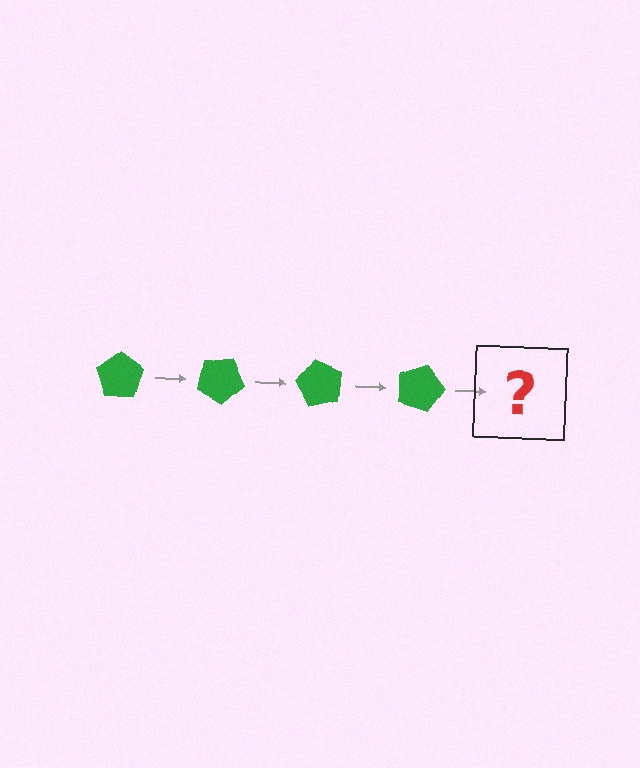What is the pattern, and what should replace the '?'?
The pattern is that the pentagon rotates 30 degrees each step. The '?' should be a green pentagon rotated 120 degrees.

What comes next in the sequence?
The next element should be a green pentagon rotated 120 degrees.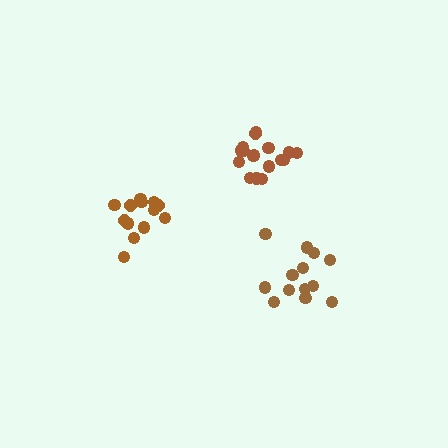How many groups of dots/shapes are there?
There are 3 groups.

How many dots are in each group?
Group 1: 13 dots, Group 2: 18 dots, Group 3: 13 dots (44 total).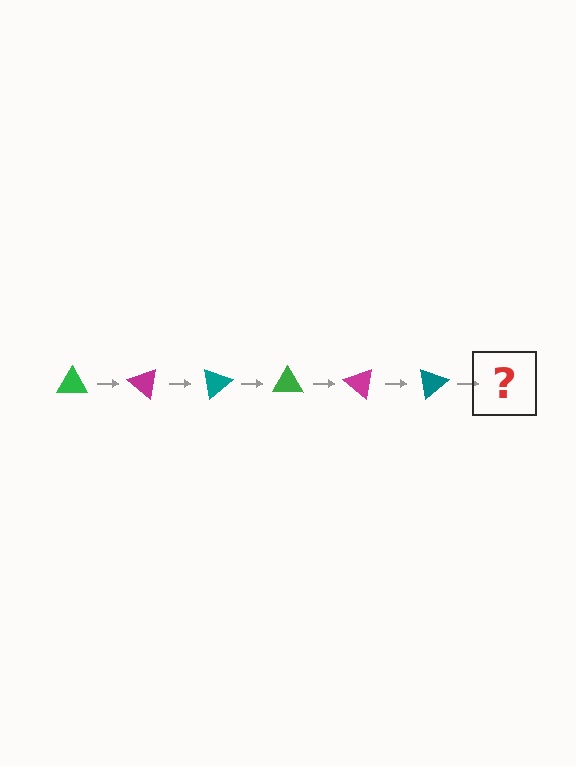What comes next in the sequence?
The next element should be a green triangle, rotated 240 degrees from the start.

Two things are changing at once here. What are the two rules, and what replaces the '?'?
The two rules are that it rotates 40 degrees each step and the color cycles through green, magenta, and teal. The '?' should be a green triangle, rotated 240 degrees from the start.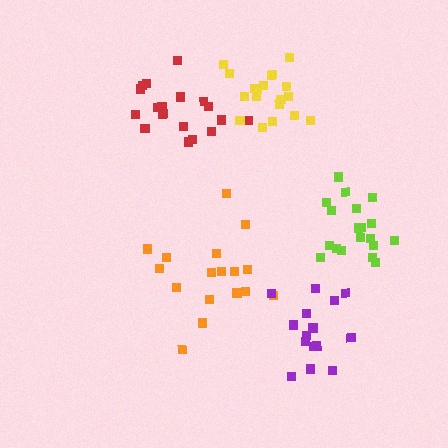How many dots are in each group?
Group 1: 19 dots, Group 2: 17 dots, Group 3: 20 dots, Group 4: 15 dots, Group 5: 19 dots (90 total).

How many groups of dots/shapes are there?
There are 5 groups.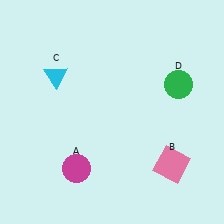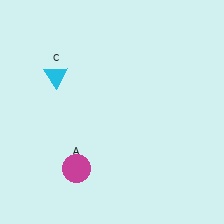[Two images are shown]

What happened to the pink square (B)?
The pink square (B) was removed in Image 2. It was in the bottom-right area of Image 1.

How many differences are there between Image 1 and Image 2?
There are 2 differences between the two images.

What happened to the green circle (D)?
The green circle (D) was removed in Image 2. It was in the top-right area of Image 1.